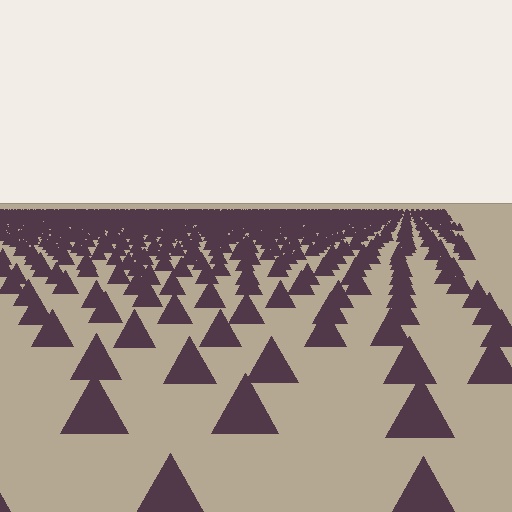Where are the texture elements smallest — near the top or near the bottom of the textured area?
Near the top.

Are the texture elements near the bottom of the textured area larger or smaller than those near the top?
Larger. Near the bottom, elements are closer to the viewer and appear at a bigger on-screen size.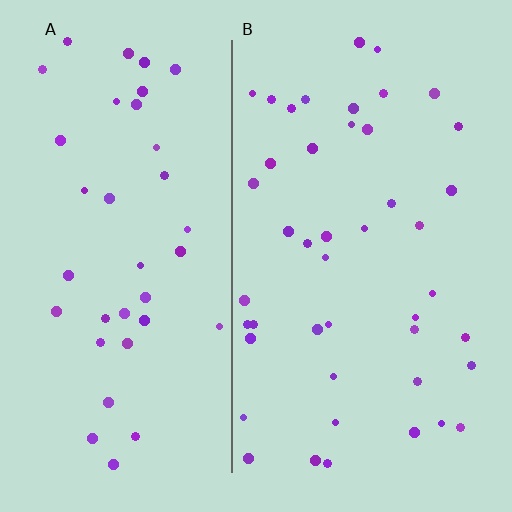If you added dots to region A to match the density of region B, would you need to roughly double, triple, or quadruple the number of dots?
Approximately double.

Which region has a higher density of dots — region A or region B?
B (the right).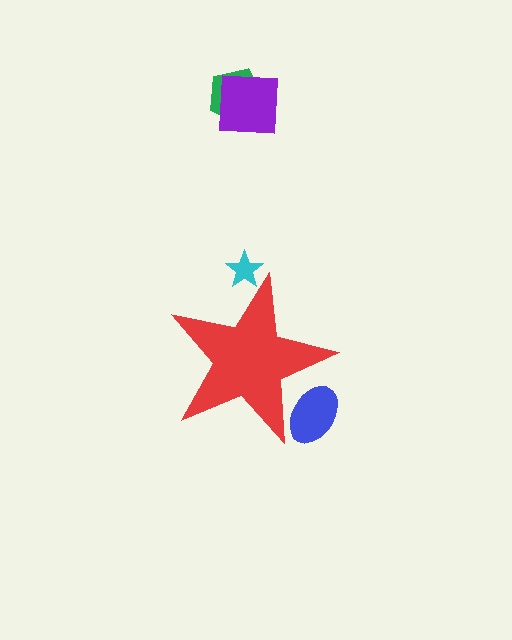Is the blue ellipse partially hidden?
Yes, the blue ellipse is partially hidden behind the red star.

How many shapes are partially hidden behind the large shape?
2 shapes are partially hidden.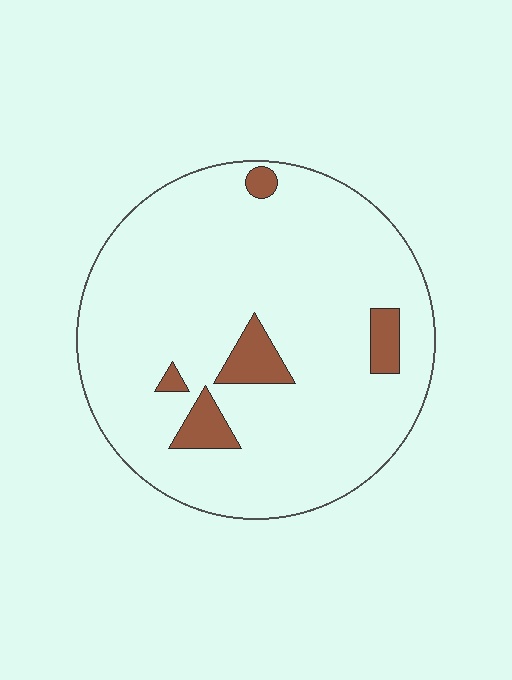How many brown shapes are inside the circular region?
5.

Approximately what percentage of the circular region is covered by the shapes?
Approximately 10%.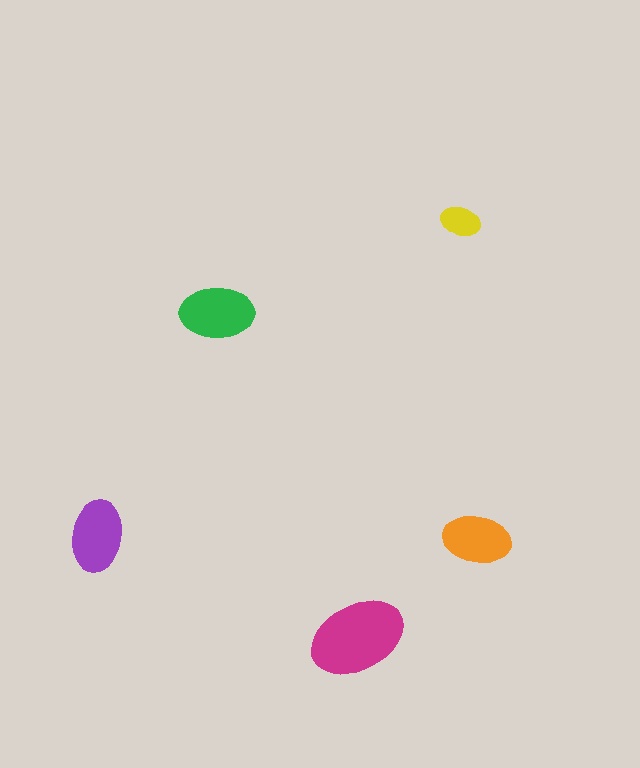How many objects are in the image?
There are 5 objects in the image.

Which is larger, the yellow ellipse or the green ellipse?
The green one.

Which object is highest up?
The yellow ellipse is topmost.